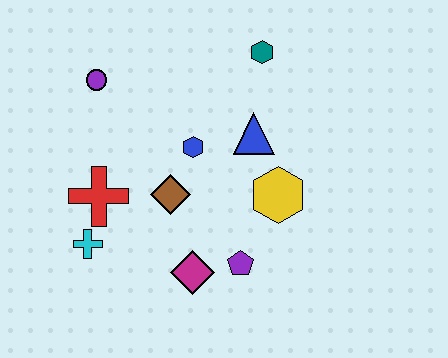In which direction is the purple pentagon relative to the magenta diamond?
The purple pentagon is to the right of the magenta diamond.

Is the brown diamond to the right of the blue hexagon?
No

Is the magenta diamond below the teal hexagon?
Yes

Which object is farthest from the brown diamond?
The teal hexagon is farthest from the brown diamond.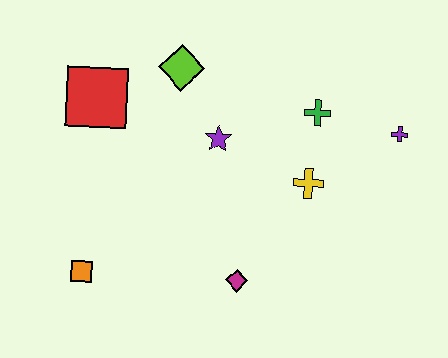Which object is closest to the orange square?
The magenta diamond is closest to the orange square.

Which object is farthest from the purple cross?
The orange square is farthest from the purple cross.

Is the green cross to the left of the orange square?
No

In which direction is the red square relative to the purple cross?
The red square is to the left of the purple cross.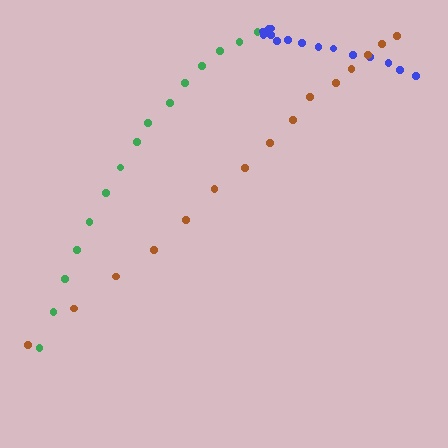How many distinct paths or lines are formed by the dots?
There are 3 distinct paths.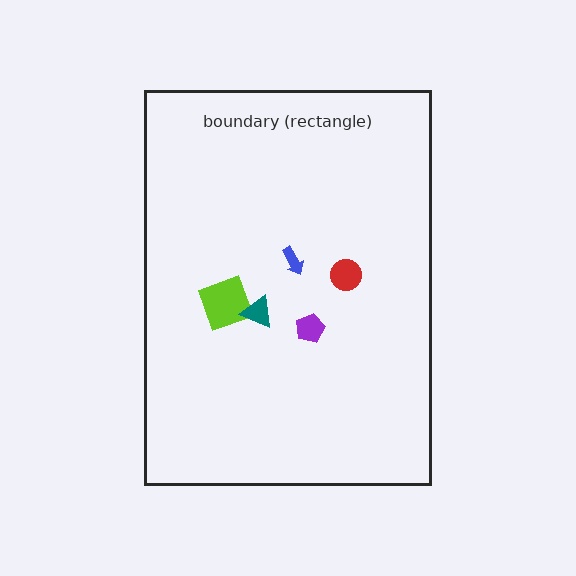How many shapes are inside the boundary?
5 inside, 0 outside.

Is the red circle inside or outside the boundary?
Inside.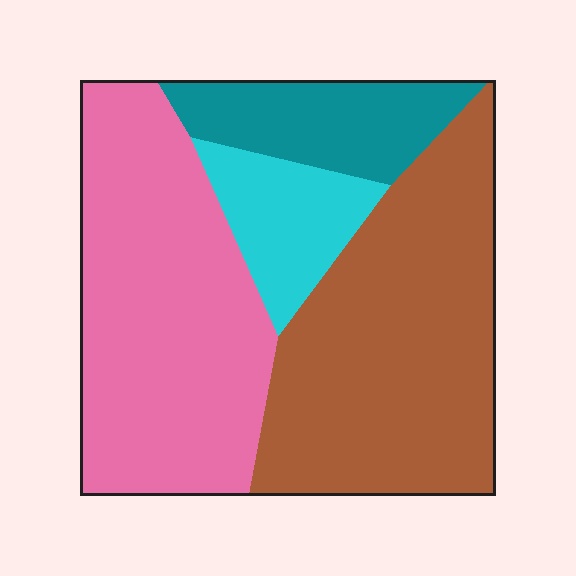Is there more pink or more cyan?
Pink.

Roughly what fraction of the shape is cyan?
Cyan takes up about one tenth (1/10) of the shape.